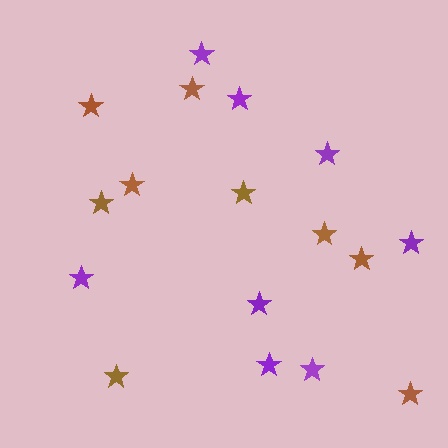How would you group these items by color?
There are 2 groups: one group of brown stars (9) and one group of purple stars (8).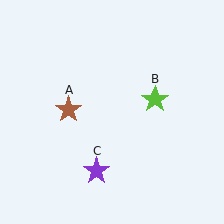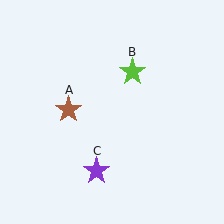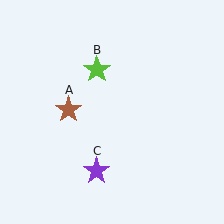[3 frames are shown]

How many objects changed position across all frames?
1 object changed position: lime star (object B).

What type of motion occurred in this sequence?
The lime star (object B) rotated counterclockwise around the center of the scene.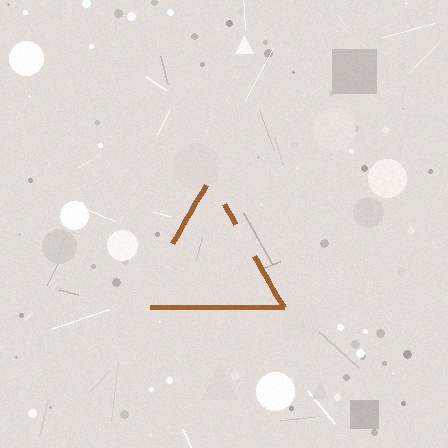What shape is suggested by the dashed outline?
The dashed outline suggests a triangle.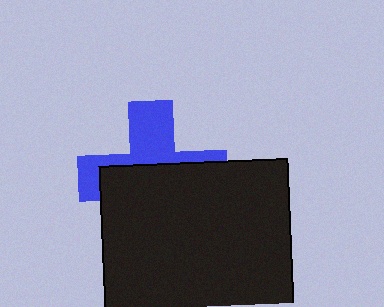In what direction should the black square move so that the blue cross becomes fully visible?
The black square should move down. That is the shortest direction to clear the overlap and leave the blue cross fully visible.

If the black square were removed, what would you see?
You would see the complete blue cross.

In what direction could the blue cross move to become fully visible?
The blue cross could move up. That would shift it out from behind the black square entirely.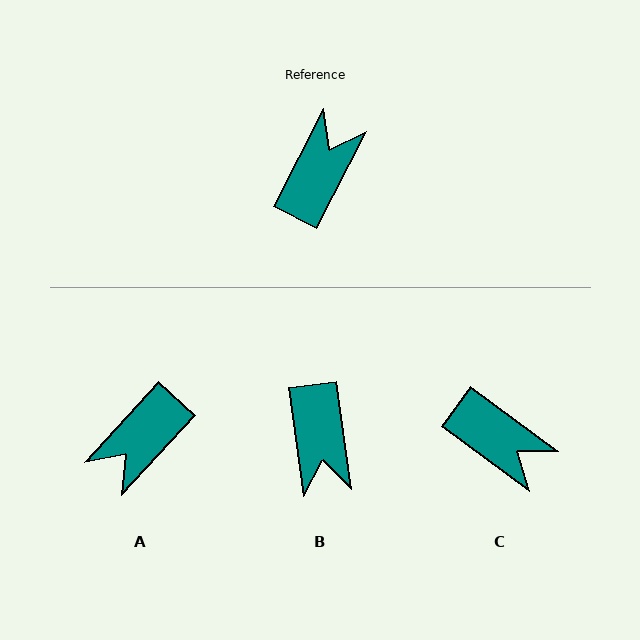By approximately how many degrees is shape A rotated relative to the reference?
Approximately 165 degrees counter-clockwise.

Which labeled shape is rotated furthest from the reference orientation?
A, about 165 degrees away.